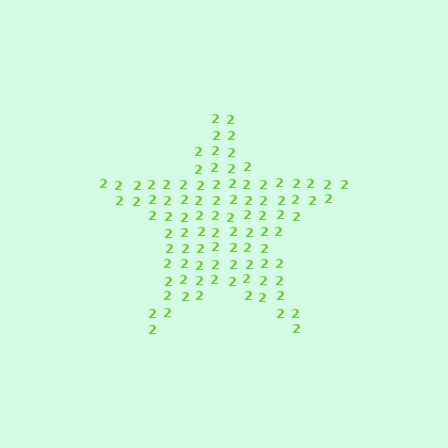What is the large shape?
The large shape is a star.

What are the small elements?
The small elements are digit 2's.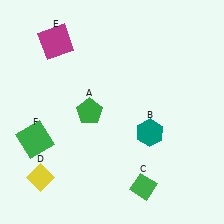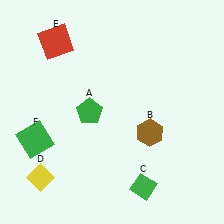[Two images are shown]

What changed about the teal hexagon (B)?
In Image 1, B is teal. In Image 2, it changed to brown.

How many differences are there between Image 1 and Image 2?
There are 2 differences between the two images.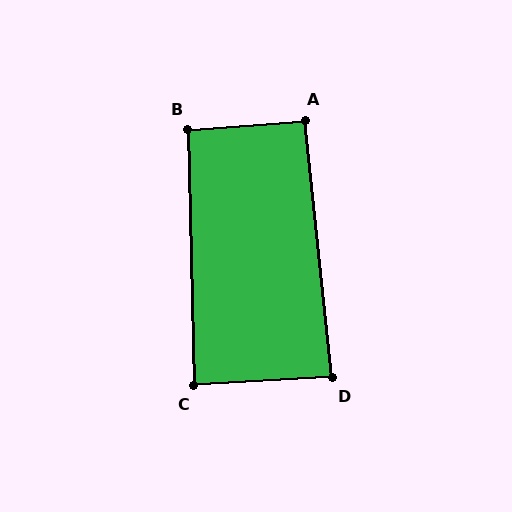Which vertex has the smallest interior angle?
D, at approximately 87 degrees.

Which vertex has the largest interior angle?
B, at approximately 93 degrees.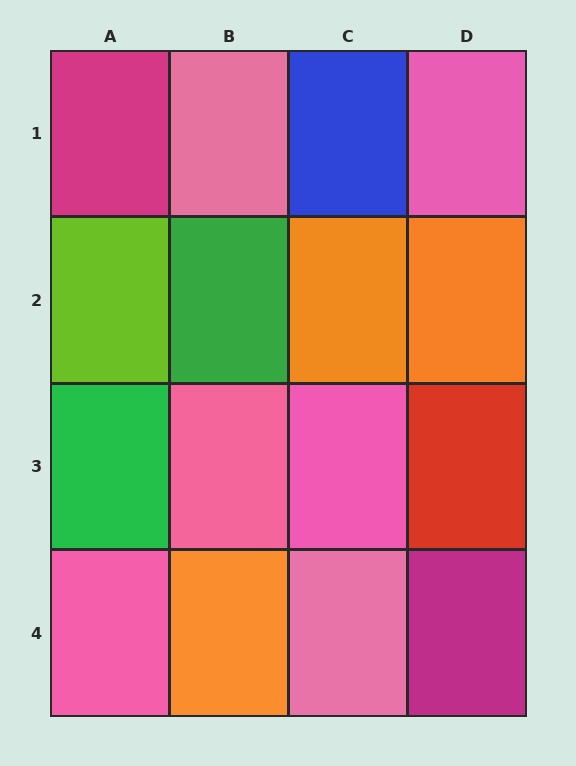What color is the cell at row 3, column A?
Green.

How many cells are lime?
1 cell is lime.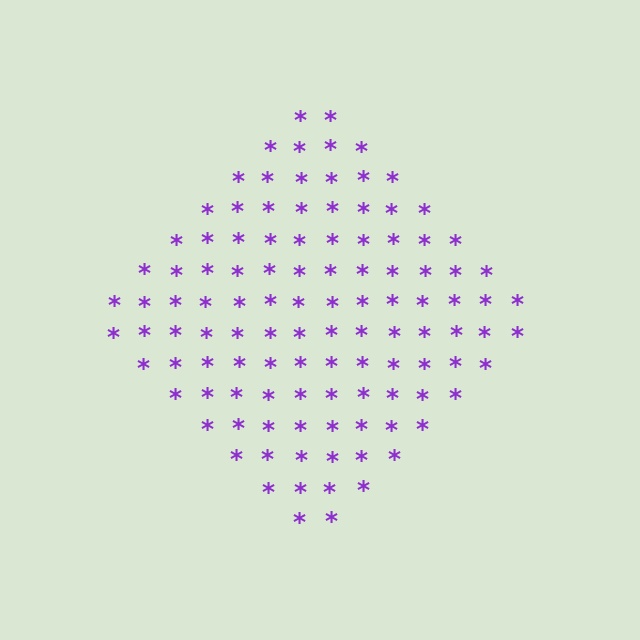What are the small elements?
The small elements are asterisks.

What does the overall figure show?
The overall figure shows a diamond.